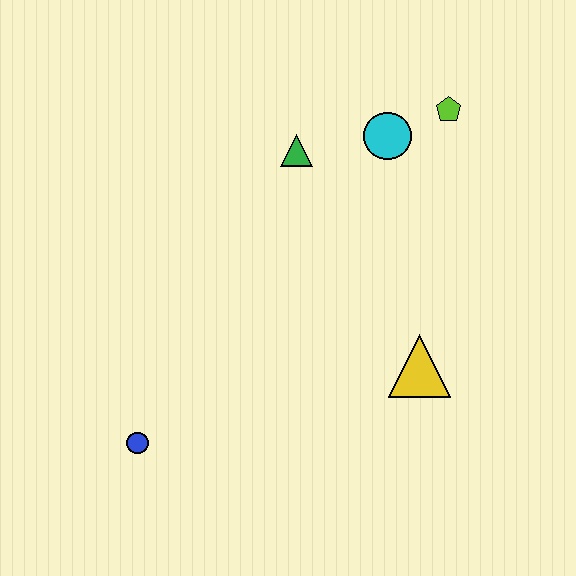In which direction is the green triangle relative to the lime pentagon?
The green triangle is to the left of the lime pentagon.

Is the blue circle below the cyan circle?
Yes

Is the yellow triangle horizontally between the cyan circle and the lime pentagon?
Yes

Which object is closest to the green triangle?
The cyan circle is closest to the green triangle.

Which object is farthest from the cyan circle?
The blue circle is farthest from the cyan circle.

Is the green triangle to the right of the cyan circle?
No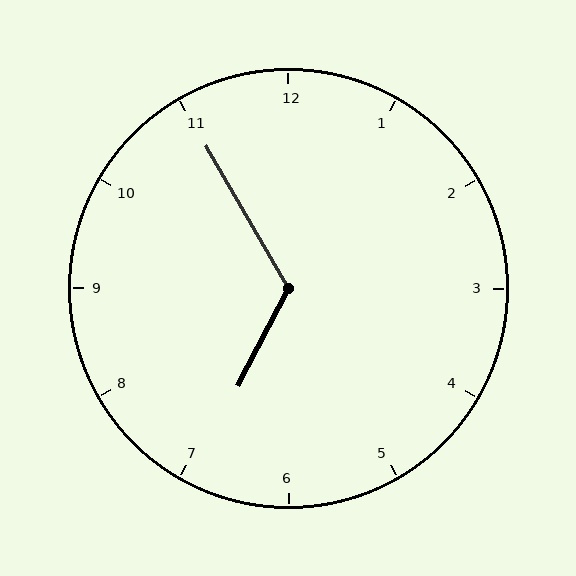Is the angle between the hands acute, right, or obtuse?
It is obtuse.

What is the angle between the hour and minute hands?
Approximately 122 degrees.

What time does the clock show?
6:55.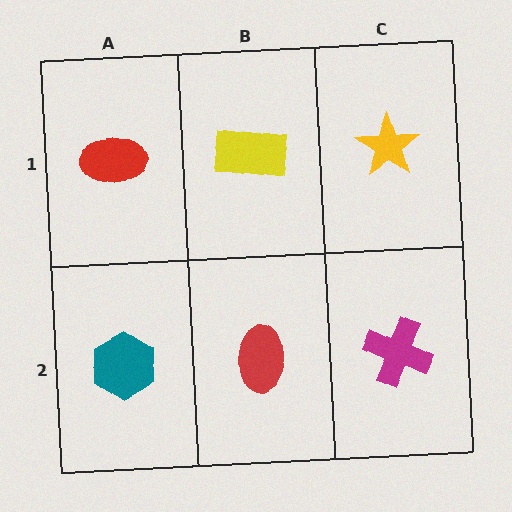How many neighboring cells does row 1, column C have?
2.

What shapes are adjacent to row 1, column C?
A magenta cross (row 2, column C), a yellow rectangle (row 1, column B).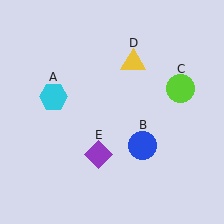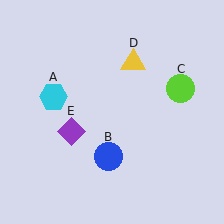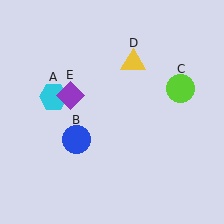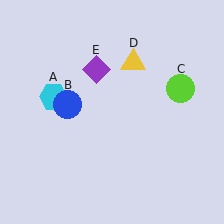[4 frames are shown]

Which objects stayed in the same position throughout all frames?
Cyan hexagon (object A) and lime circle (object C) and yellow triangle (object D) remained stationary.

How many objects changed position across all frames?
2 objects changed position: blue circle (object B), purple diamond (object E).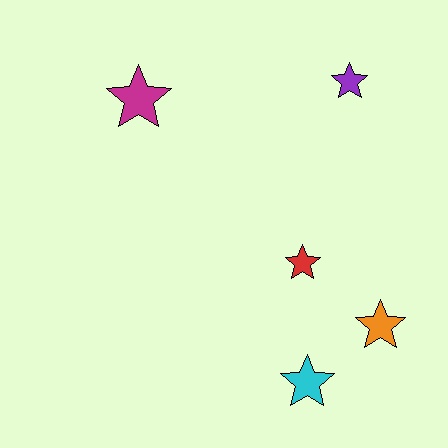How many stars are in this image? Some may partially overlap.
There are 5 stars.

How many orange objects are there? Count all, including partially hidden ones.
There is 1 orange object.